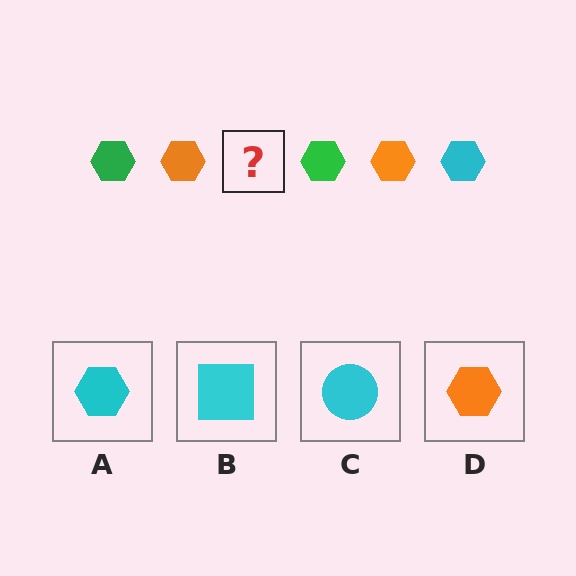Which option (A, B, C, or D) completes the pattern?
A.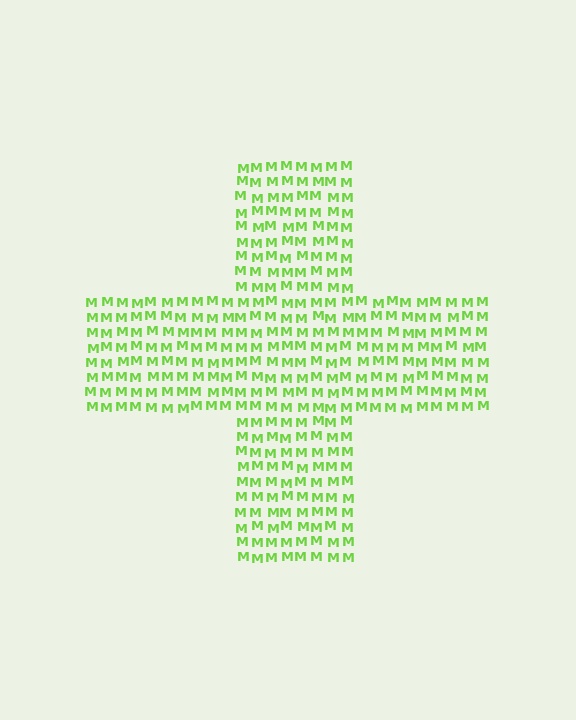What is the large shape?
The large shape is a cross.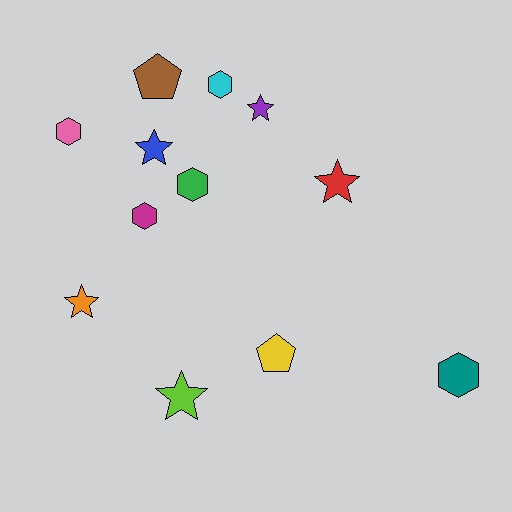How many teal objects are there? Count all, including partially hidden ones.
There is 1 teal object.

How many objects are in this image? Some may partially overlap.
There are 12 objects.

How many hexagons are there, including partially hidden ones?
There are 5 hexagons.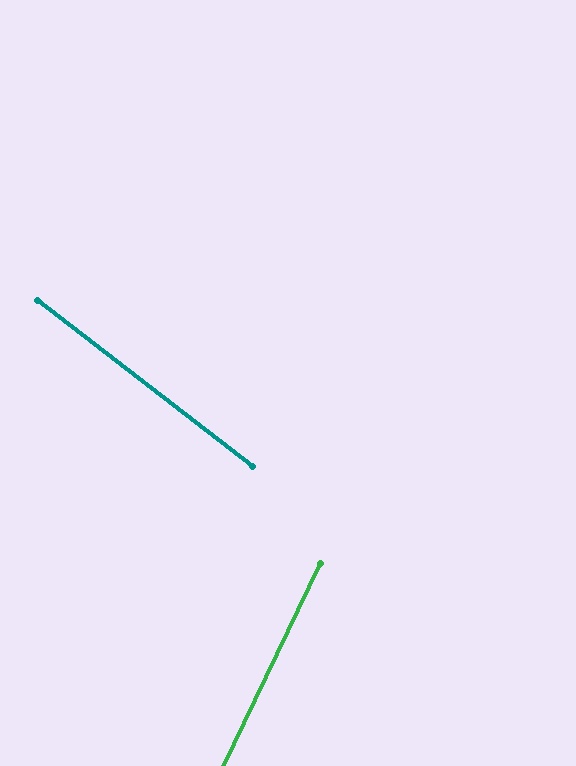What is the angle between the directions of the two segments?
Approximately 78 degrees.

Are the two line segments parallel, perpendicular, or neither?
Neither parallel nor perpendicular — they differ by about 78°.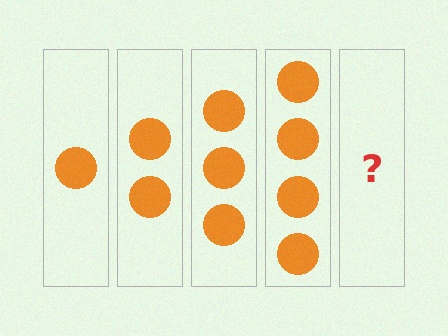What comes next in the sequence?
The next element should be 5 circles.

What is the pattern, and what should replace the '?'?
The pattern is that each step adds one more circle. The '?' should be 5 circles.